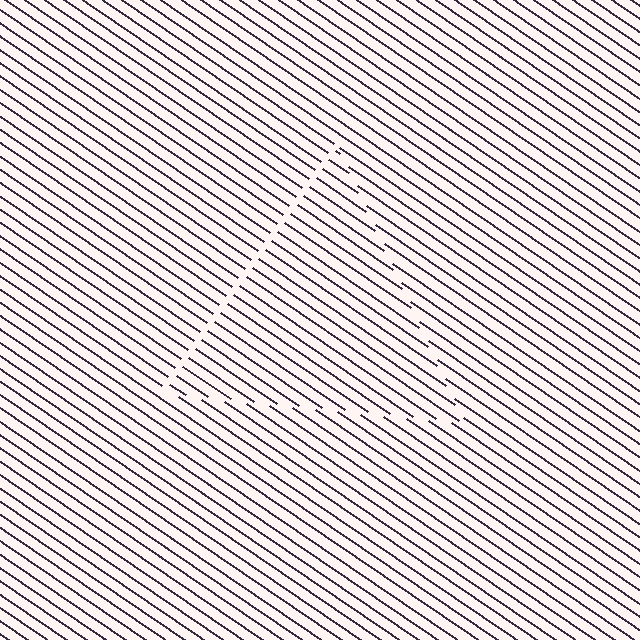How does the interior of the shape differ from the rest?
The interior of the shape contains the same grating, shifted by half a period — the contour is defined by the phase discontinuity where line-ends from the inner and outer gratings abut.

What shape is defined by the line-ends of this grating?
An illusory triangle. The interior of the shape contains the same grating, shifted by half a period — the contour is defined by the phase discontinuity where line-ends from the inner and outer gratings abut.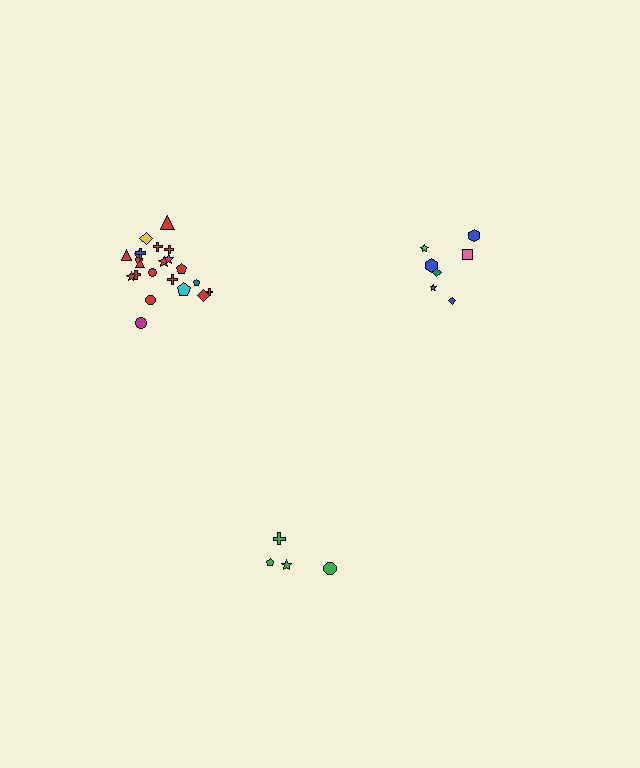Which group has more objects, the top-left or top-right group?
The top-left group.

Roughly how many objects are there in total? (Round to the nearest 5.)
Roughly 35 objects in total.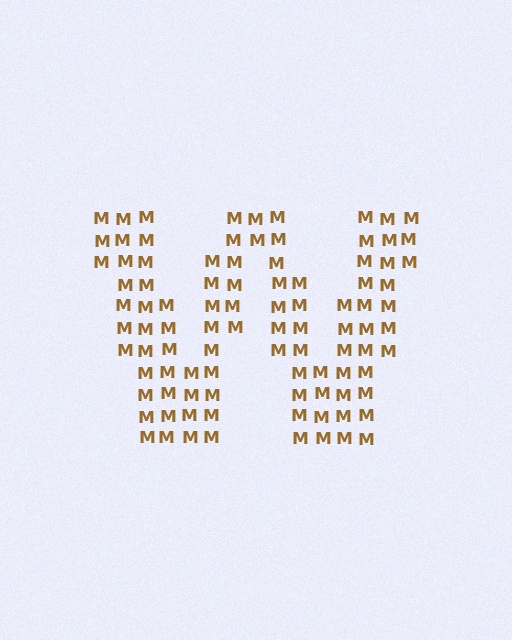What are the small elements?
The small elements are letter M's.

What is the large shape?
The large shape is the letter W.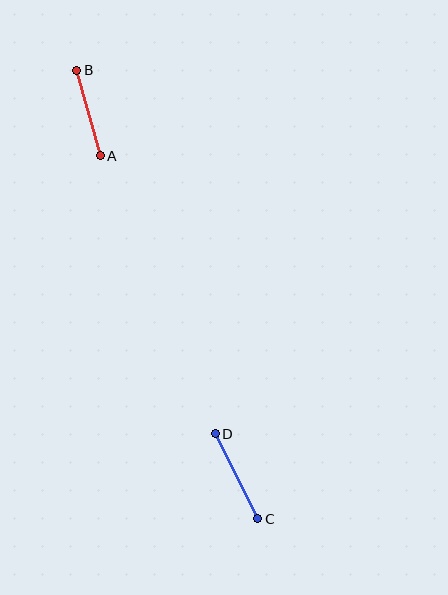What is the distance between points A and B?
The distance is approximately 89 pixels.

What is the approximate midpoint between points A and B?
The midpoint is at approximately (89, 113) pixels.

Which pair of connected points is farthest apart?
Points C and D are farthest apart.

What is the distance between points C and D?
The distance is approximately 95 pixels.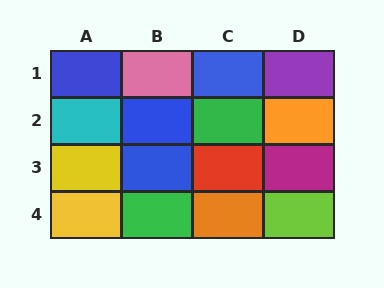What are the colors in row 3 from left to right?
Yellow, blue, red, magenta.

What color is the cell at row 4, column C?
Orange.